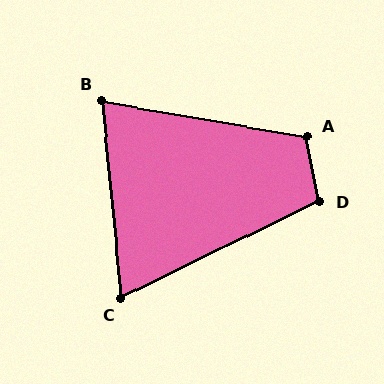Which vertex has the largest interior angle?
A, at approximately 110 degrees.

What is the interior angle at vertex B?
Approximately 75 degrees (acute).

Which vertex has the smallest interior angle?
C, at approximately 70 degrees.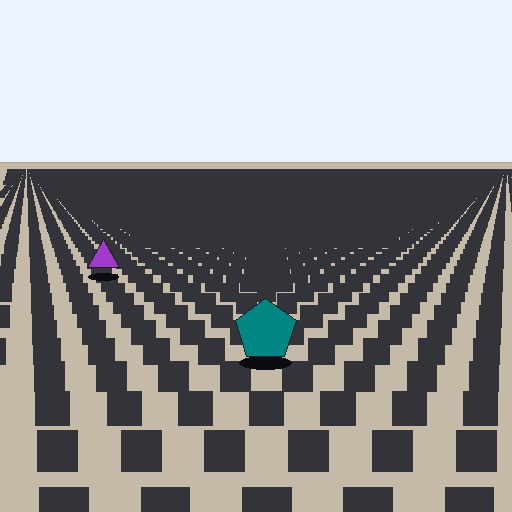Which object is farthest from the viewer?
The purple triangle is farthest from the viewer. It appears smaller and the ground texture around it is denser.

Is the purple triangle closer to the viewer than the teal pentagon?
No. The teal pentagon is closer — you can tell from the texture gradient: the ground texture is coarser near it.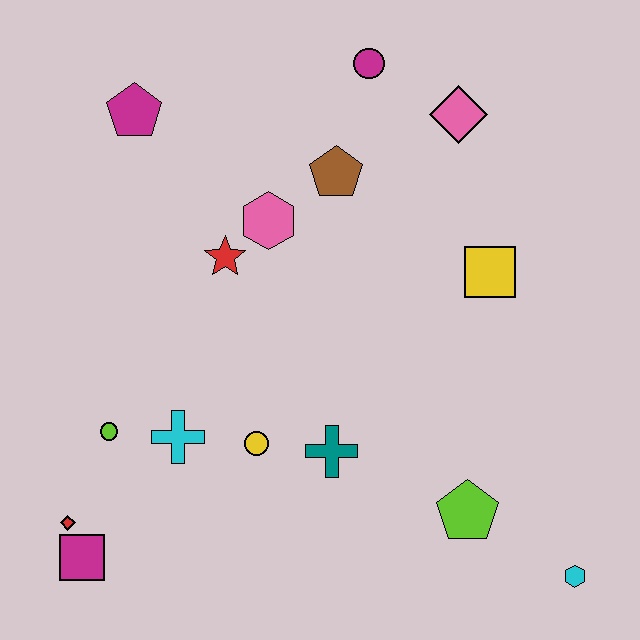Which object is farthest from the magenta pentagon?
The cyan hexagon is farthest from the magenta pentagon.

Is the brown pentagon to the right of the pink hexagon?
Yes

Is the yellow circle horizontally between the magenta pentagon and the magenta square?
No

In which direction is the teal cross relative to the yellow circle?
The teal cross is to the right of the yellow circle.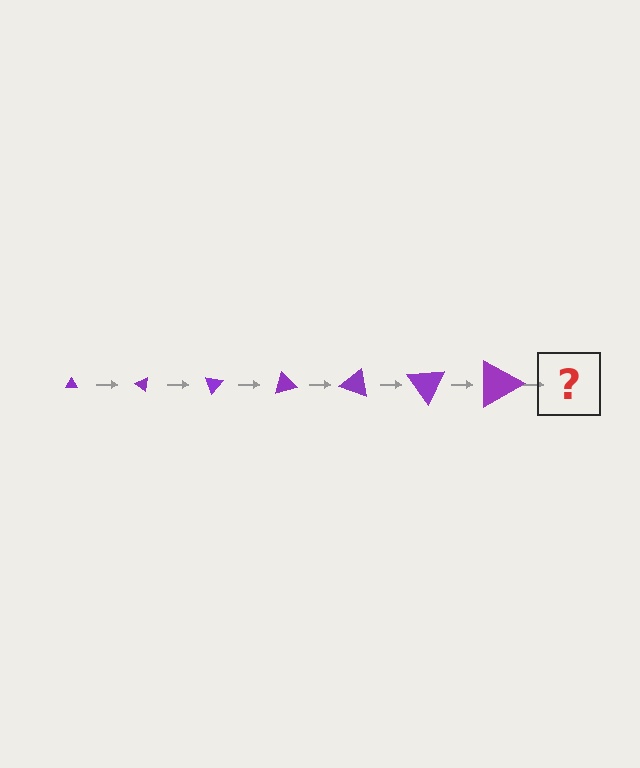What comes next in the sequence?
The next element should be a triangle, larger than the previous one and rotated 245 degrees from the start.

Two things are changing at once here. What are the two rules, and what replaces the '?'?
The two rules are that the triangle grows larger each step and it rotates 35 degrees each step. The '?' should be a triangle, larger than the previous one and rotated 245 degrees from the start.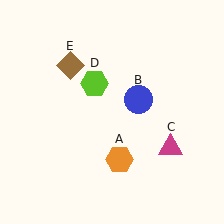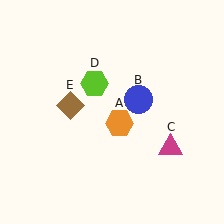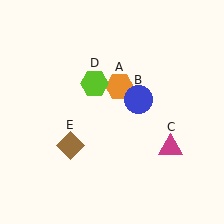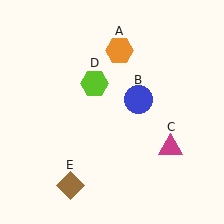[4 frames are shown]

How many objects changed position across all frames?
2 objects changed position: orange hexagon (object A), brown diamond (object E).